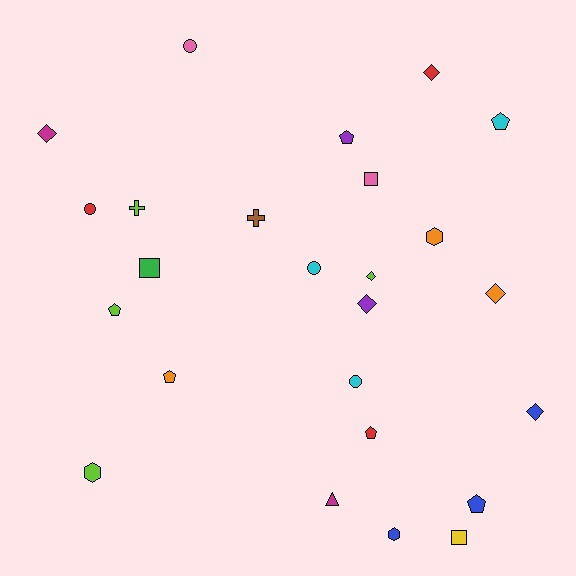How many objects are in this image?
There are 25 objects.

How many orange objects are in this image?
There are 3 orange objects.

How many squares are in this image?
There are 3 squares.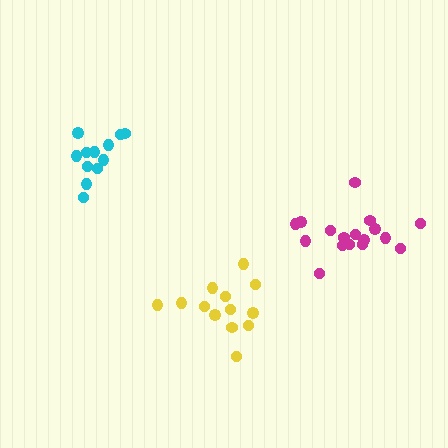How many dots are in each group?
Group 1: 17 dots, Group 2: 13 dots, Group 3: 12 dots (42 total).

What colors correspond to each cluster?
The clusters are colored: magenta, yellow, cyan.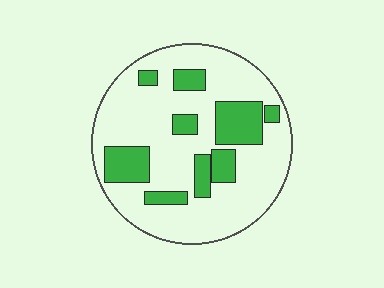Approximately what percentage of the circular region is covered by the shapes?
Approximately 25%.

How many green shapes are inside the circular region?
9.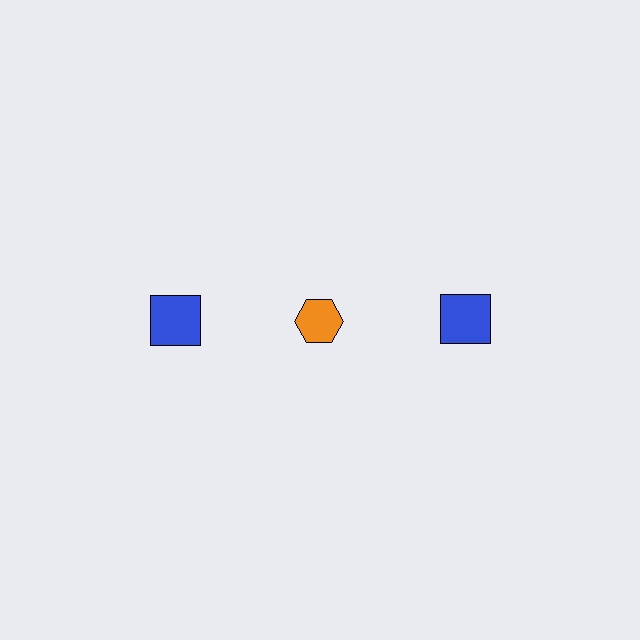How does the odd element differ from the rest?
It differs in both color (orange instead of blue) and shape (hexagon instead of square).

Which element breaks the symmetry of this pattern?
The orange hexagon in the top row, second from left column breaks the symmetry. All other shapes are blue squares.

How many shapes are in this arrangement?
There are 3 shapes arranged in a grid pattern.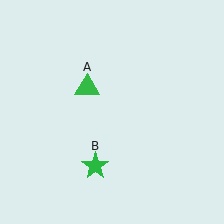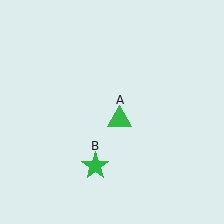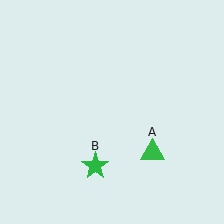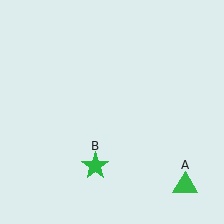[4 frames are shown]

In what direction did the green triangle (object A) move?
The green triangle (object A) moved down and to the right.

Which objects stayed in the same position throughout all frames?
Green star (object B) remained stationary.